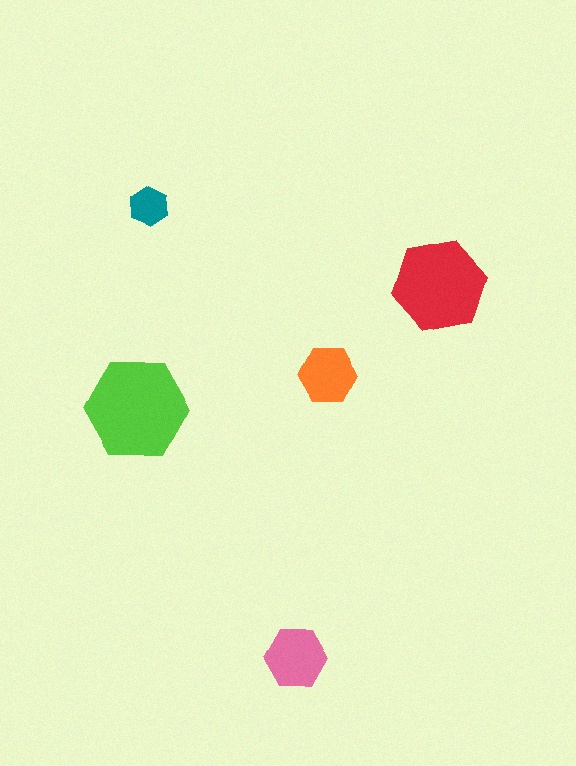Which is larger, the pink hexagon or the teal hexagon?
The pink one.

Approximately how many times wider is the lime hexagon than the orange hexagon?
About 2 times wider.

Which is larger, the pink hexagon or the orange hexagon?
The pink one.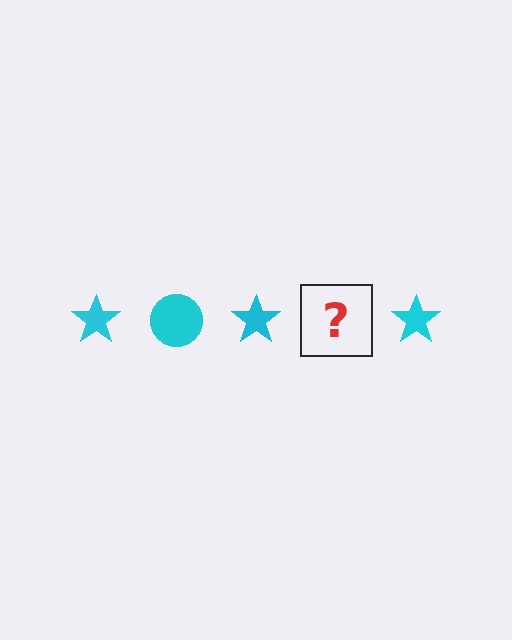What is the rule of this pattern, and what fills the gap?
The rule is that the pattern cycles through star, circle shapes in cyan. The gap should be filled with a cyan circle.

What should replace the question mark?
The question mark should be replaced with a cyan circle.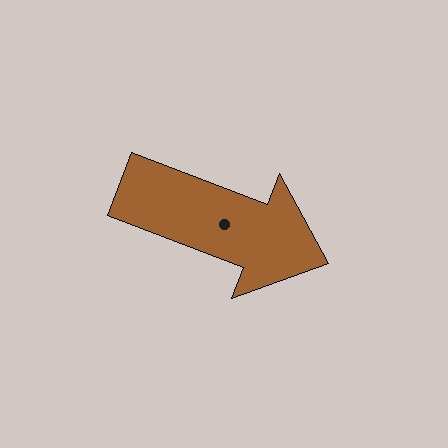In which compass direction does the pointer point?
East.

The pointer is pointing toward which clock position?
Roughly 4 o'clock.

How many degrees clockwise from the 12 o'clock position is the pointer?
Approximately 111 degrees.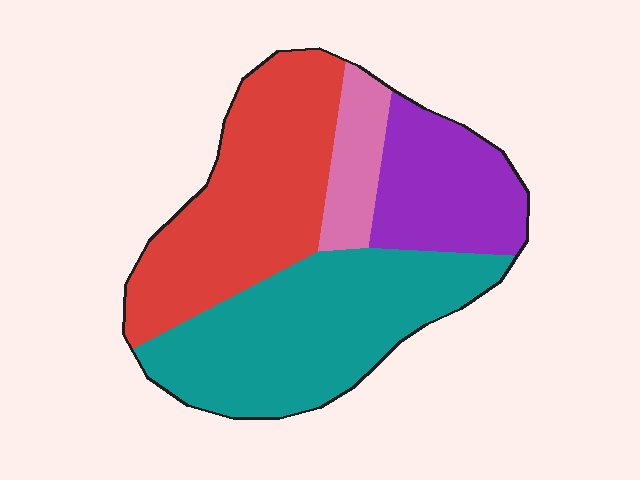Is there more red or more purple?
Red.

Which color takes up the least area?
Pink, at roughly 10%.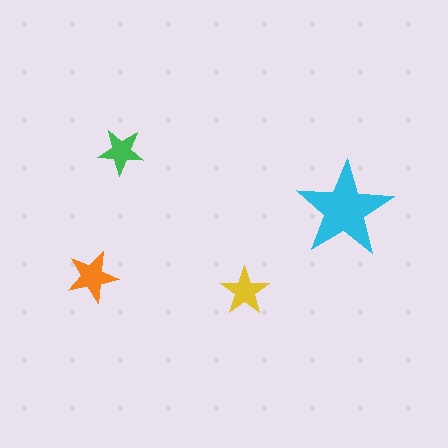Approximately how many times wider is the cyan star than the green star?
About 2 times wider.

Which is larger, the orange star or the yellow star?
The orange one.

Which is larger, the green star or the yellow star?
The yellow one.